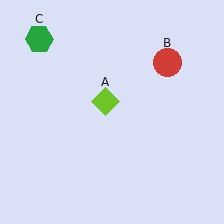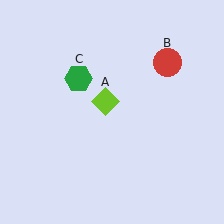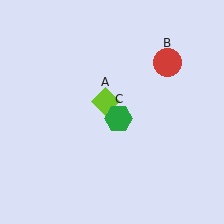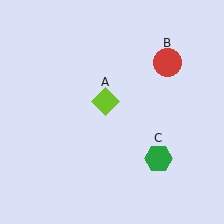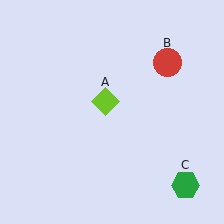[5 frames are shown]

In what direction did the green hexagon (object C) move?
The green hexagon (object C) moved down and to the right.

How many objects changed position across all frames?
1 object changed position: green hexagon (object C).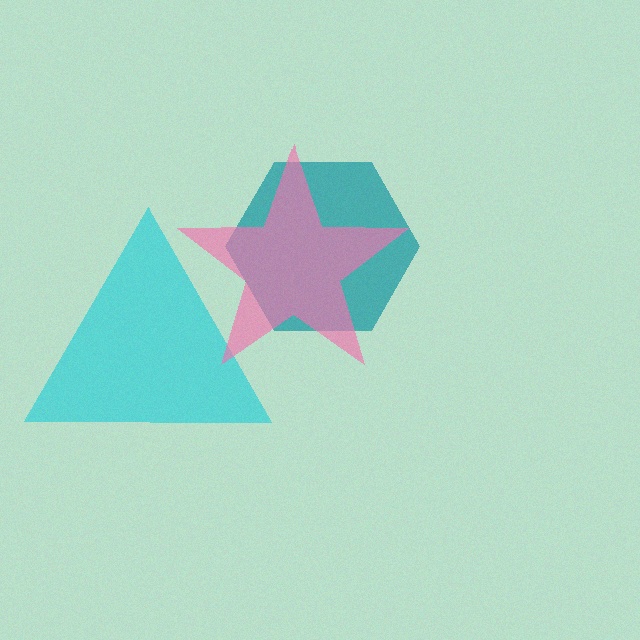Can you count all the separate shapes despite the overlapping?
Yes, there are 3 separate shapes.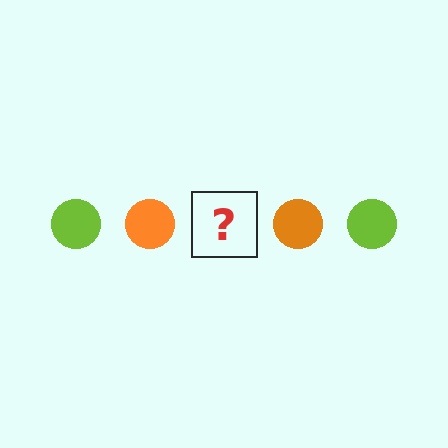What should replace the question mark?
The question mark should be replaced with a lime circle.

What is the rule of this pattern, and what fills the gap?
The rule is that the pattern cycles through lime, orange circles. The gap should be filled with a lime circle.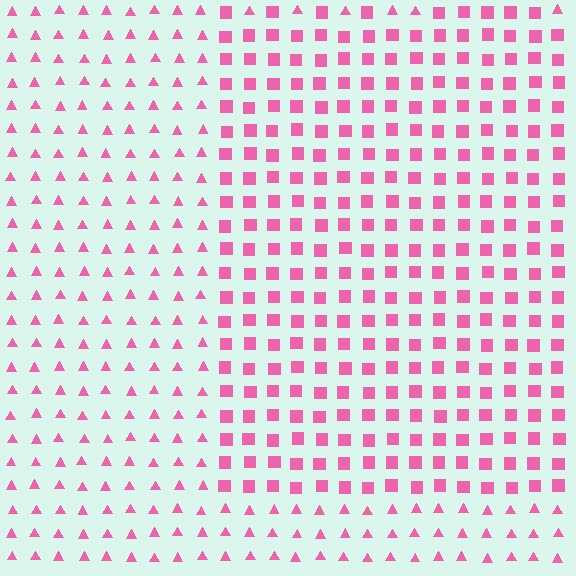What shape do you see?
I see a rectangle.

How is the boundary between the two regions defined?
The boundary is defined by a change in element shape: squares inside vs. triangles outside. All elements share the same color and spacing.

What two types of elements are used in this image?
The image uses squares inside the rectangle region and triangles outside it.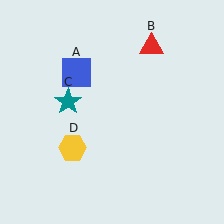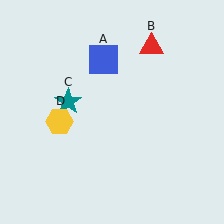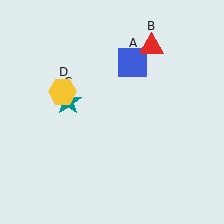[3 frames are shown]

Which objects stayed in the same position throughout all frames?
Red triangle (object B) and teal star (object C) remained stationary.